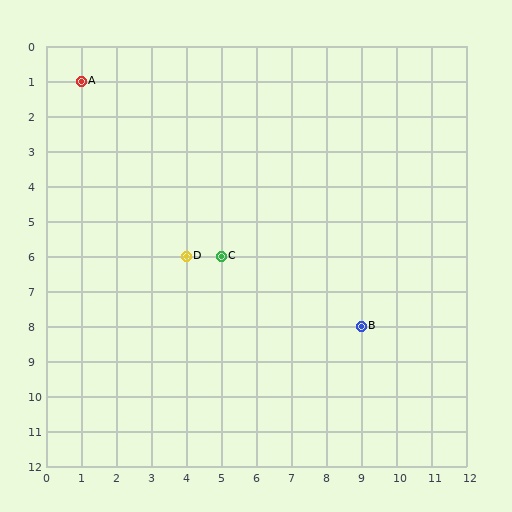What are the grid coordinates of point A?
Point A is at grid coordinates (1, 1).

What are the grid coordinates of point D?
Point D is at grid coordinates (4, 6).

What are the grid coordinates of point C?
Point C is at grid coordinates (5, 6).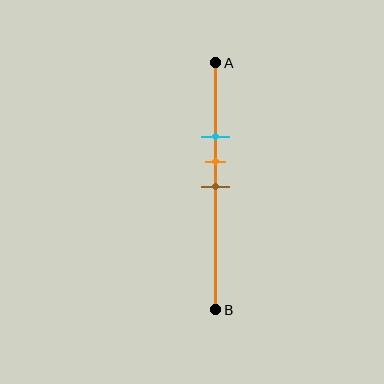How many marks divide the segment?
There are 3 marks dividing the segment.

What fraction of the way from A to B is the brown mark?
The brown mark is approximately 50% (0.5) of the way from A to B.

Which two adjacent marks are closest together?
The orange and brown marks are the closest adjacent pair.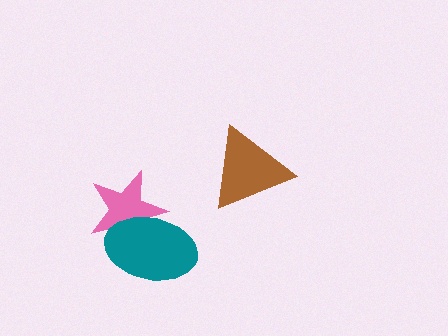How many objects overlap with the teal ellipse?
1 object overlaps with the teal ellipse.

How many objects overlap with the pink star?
1 object overlaps with the pink star.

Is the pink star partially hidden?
Yes, it is partially covered by another shape.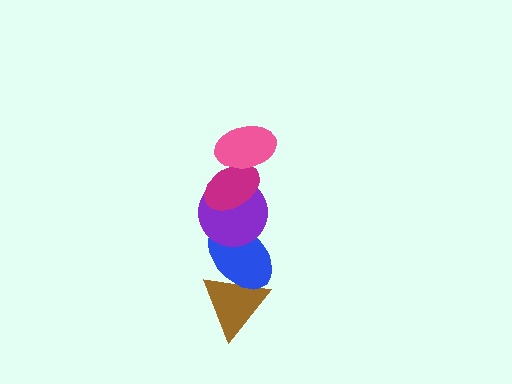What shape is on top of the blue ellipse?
The purple circle is on top of the blue ellipse.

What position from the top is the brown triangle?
The brown triangle is 5th from the top.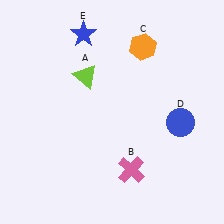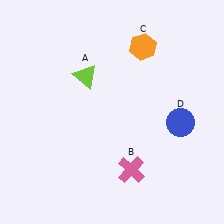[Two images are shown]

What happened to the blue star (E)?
The blue star (E) was removed in Image 2. It was in the top-left area of Image 1.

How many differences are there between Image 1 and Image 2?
There is 1 difference between the two images.